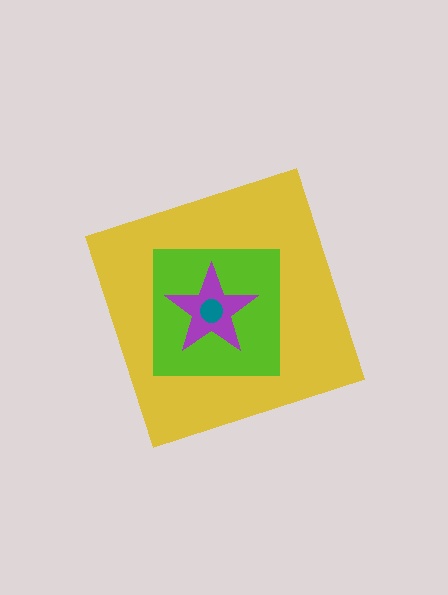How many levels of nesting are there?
4.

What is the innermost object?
The teal circle.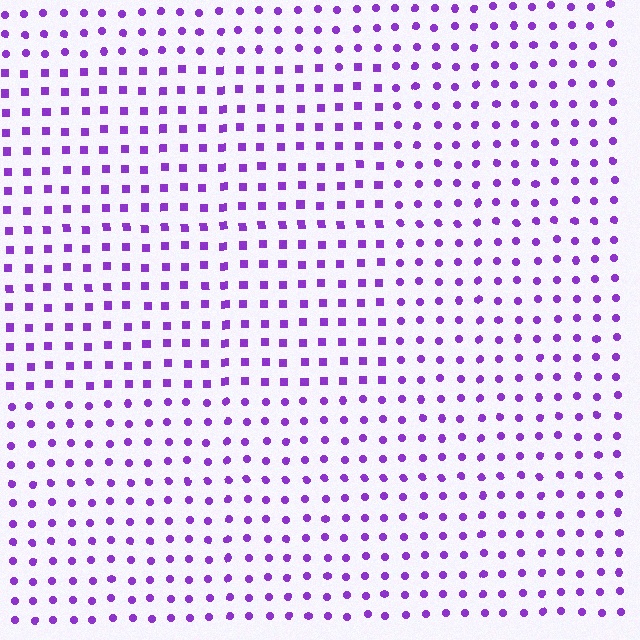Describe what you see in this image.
The image is filled with small purple elements arranged in a uniform grid. A rectangle-shaped region contains squares, while the surrounding area contains circles. The boundary is defined purely by the change in element shape.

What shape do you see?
I see a rectangle.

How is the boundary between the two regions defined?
The boundary is defined by a change in element shape: squares inside vs. circles outside. All elements share the same color and spacing.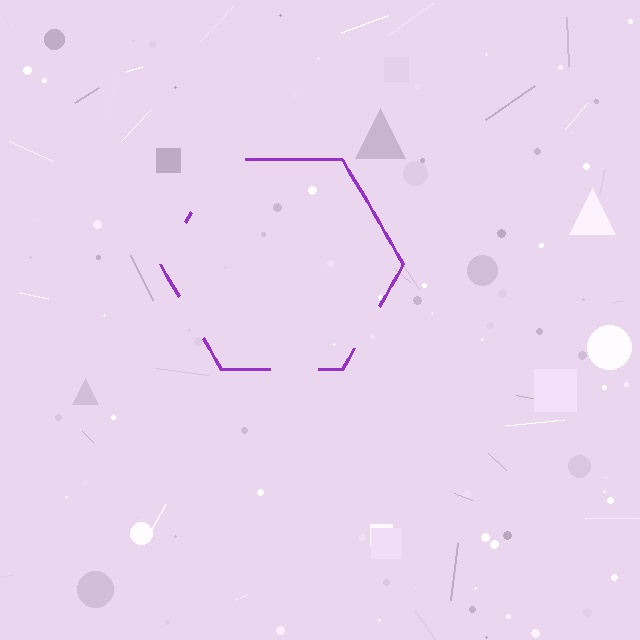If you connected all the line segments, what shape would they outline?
They would outline a hexagon.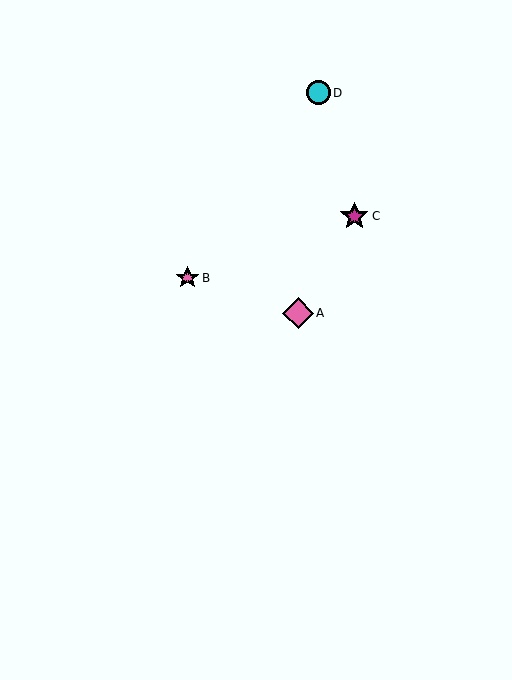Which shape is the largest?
The pink diamond (labeled A) is the largest.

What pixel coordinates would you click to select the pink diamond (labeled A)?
Click at (298, 313) to select the pink diamond A.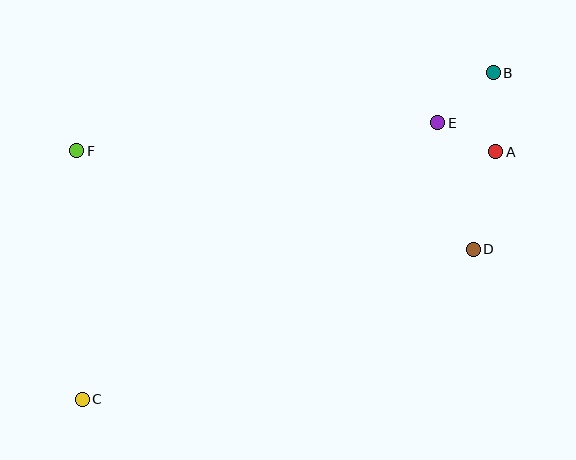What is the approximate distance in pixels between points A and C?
The distance between A and C is approximately 482 pixels.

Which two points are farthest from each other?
Points B and C are farthest from each other.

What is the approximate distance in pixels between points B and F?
The distance between B and F is approximately 424 pixels.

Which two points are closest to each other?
Points A and E are closest to each other.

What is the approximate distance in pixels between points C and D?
The distance between C and D is approximately 418 pixels.